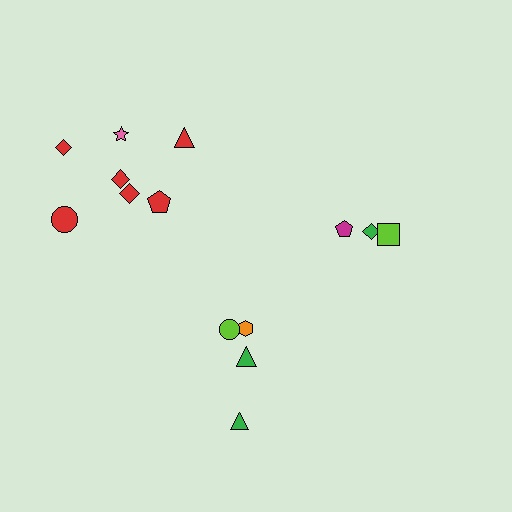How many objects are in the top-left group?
There are 7 objects.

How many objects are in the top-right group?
There are 3 objects.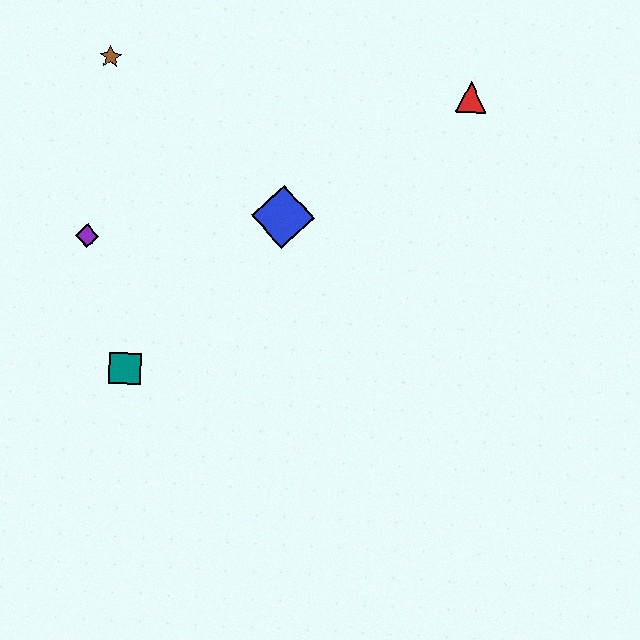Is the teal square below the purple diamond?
Yes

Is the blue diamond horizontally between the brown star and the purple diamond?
No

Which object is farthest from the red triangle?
The teal square is farthest from the red triangle.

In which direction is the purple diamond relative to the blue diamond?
The purple diamond is to the left of the blue diamond.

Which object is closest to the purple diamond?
The teal square is closest to the purple diamond.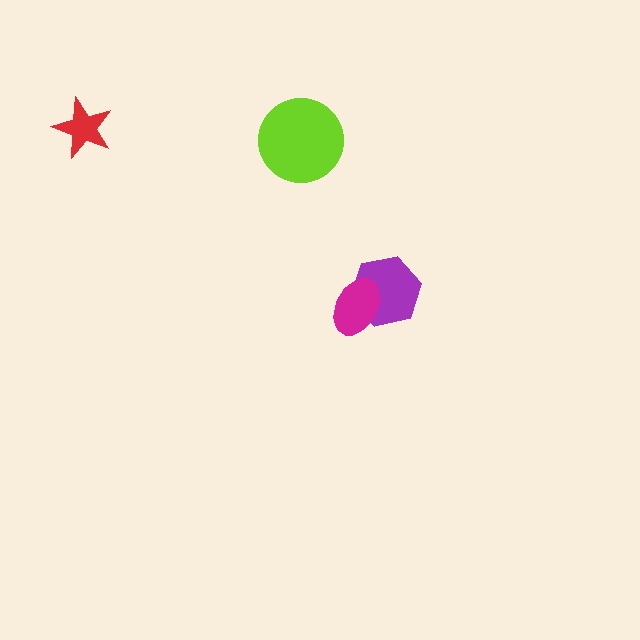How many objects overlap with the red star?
0 objects overlap with the red star.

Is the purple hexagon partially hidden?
Yes, it is partially covered by another shape.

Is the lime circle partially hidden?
No, no other shape covers it.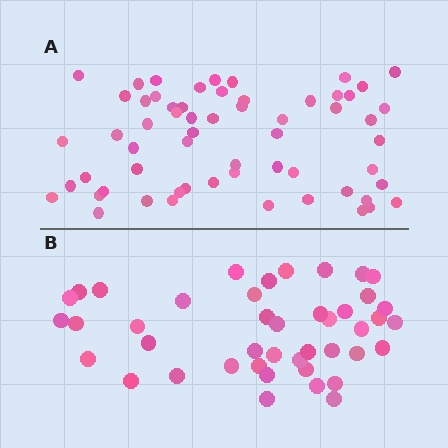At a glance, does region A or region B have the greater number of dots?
Region A (the top region) has more dots.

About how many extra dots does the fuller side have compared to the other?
Region A has approximately 15 more dots than region B.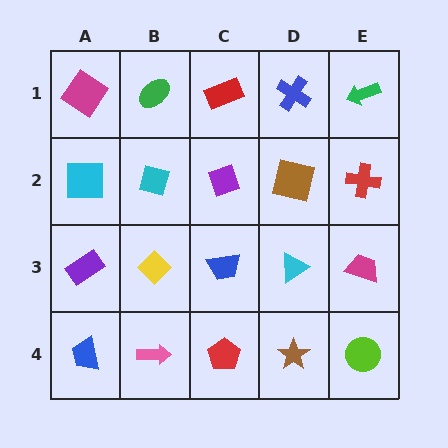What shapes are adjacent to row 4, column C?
A blue trapezoid (row 3, column C), a pink arrow (row 4, column B), a brown star (row 4, column D).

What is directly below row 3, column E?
A lime circle.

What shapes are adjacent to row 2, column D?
A blue cross (row 1, column D), a cyan triangle (row 3, column D), a purple diamond (row 2, column C), a red cross (row 2, column E).